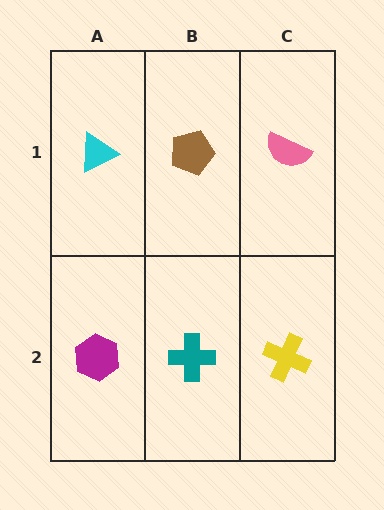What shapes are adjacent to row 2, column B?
A brown pentagon (row 1, column B), a magenta hexagon (row 2, column A), a yellow cross (row 2, column C).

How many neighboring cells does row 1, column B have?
3.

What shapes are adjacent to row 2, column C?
A pink semicircle (row 1, column C), a teal cross (row 2, column B).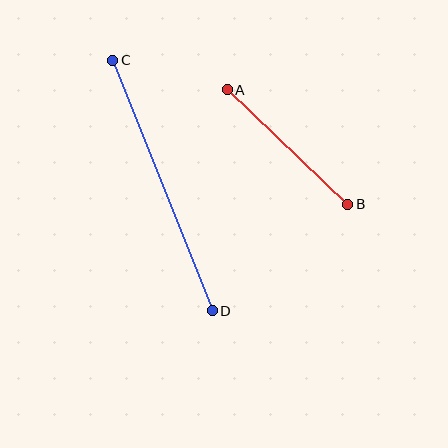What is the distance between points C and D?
The distance is approximately 269 pixels.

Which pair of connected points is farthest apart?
Points C and D are farthest apart.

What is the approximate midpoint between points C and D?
The midpoint is at approximately (162, 186) pixels.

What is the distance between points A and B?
The distance is approximately 166 pixels.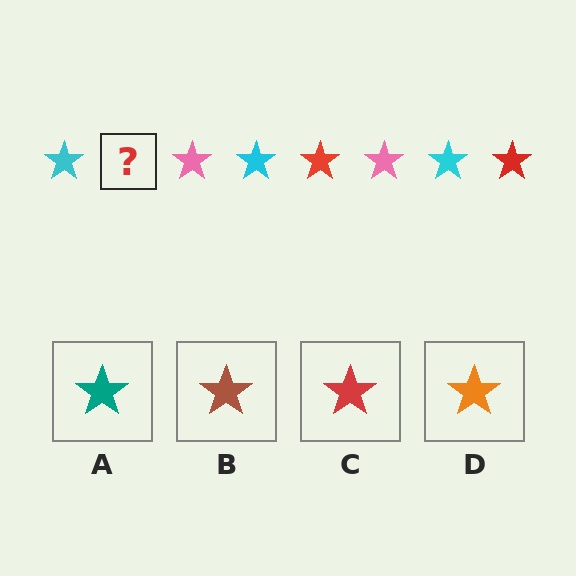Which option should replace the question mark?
Option C.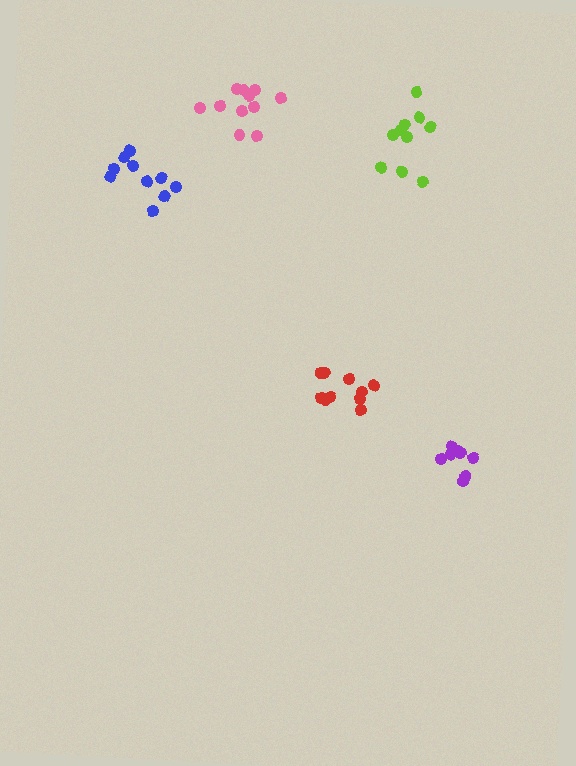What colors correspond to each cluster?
The clusters are colored: blue, red, lime, purple, pink.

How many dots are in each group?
Group 1: 10 dots, Group 2: 10 dots, Group 3: 10 dots, Group 4: 8 dots, Group 5: 11 dots (49 total).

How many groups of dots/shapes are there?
There are 5 groups.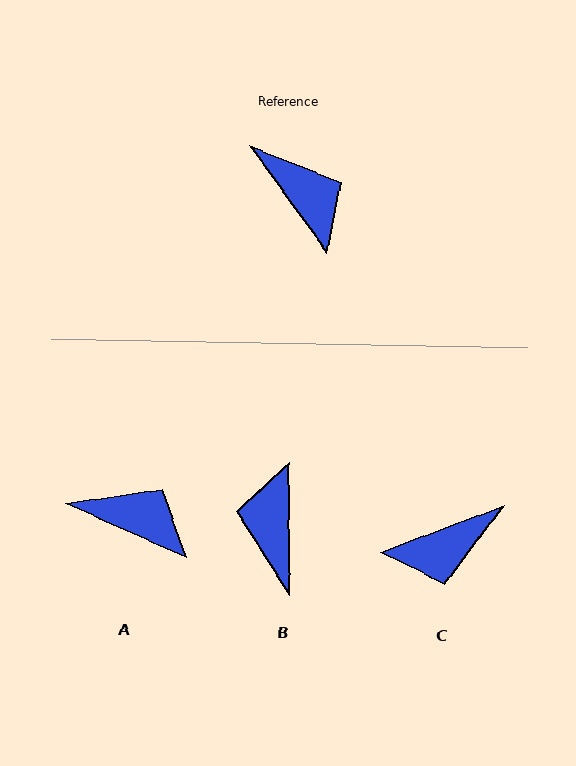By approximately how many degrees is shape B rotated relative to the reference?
Approximately 144 degrees counter-clockwise.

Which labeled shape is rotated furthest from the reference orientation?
B, about 144 degrees away.